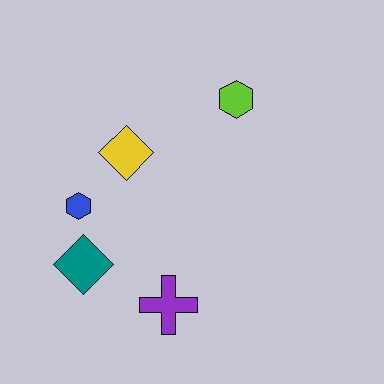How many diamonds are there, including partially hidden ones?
There are 2 diamonds.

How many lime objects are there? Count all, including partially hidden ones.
There is 1 lime object.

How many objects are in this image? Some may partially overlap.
There are 5 objects.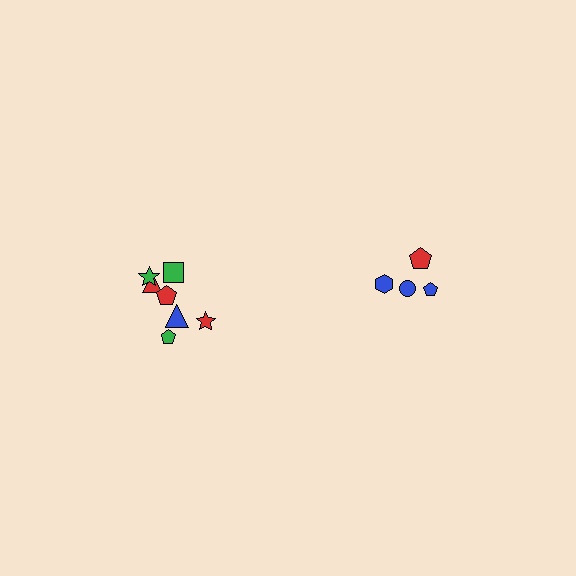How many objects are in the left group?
There are 7 objects.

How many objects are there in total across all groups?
There are 11 objects.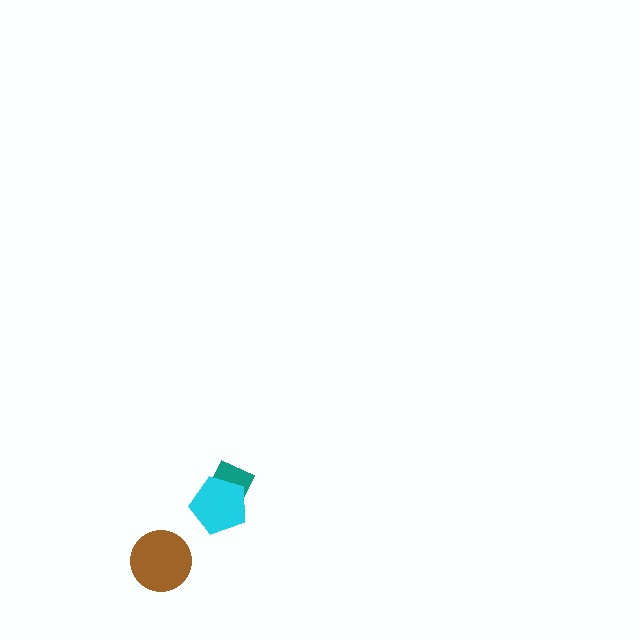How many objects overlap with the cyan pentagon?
1 object overlaps with the cyan pentagon.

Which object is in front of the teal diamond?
The cyan pentagon is in front of the teal diamond.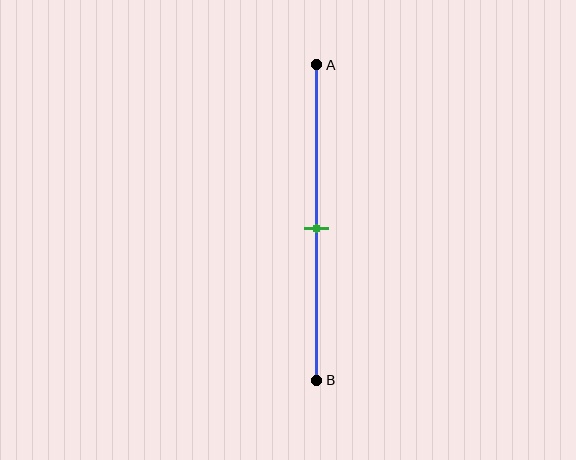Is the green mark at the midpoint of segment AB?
Yes, the mark is approximately at the midpoint.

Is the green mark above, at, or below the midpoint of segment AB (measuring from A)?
The green mark is approximately at the midpoint of segment AB.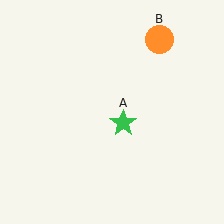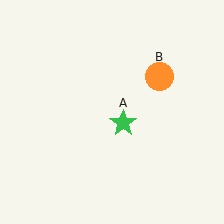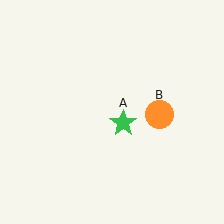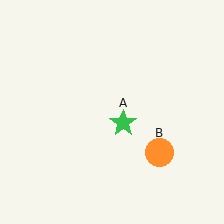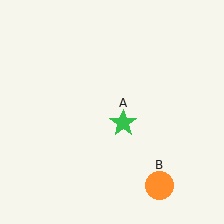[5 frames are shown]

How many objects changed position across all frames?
1 object changed position: orange circle (object B).